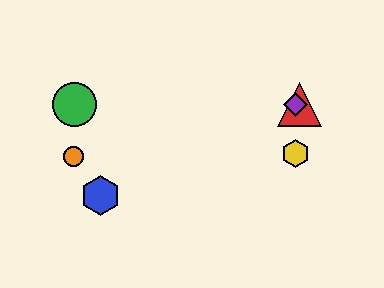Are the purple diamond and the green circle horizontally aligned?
Yes, both are at y≈105.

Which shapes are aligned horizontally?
The red triangle, the green circle, the purple diamond are aligned horizontally.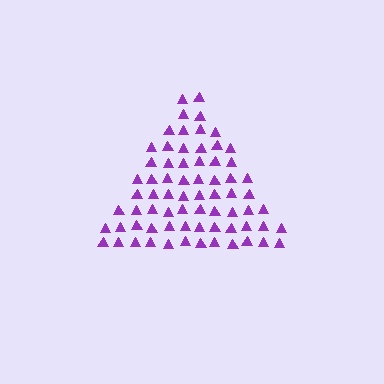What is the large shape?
The large shape is a triangle.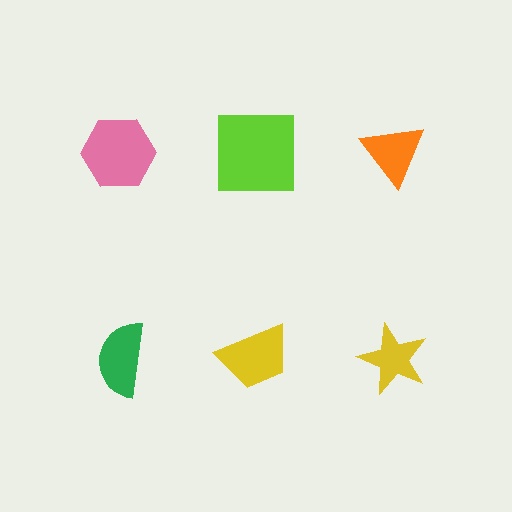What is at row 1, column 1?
A pink hexagon.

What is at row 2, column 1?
A green semicircle.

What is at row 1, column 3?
An orange triangle.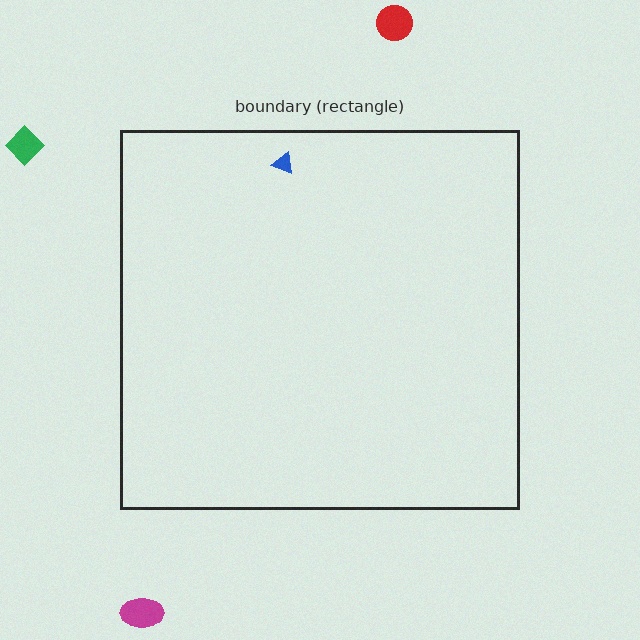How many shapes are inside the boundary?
1 inside, 3 outside.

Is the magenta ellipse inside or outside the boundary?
Outside.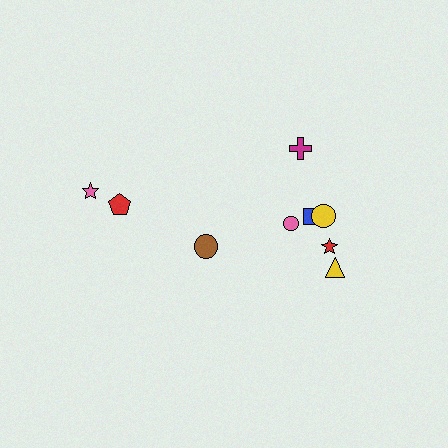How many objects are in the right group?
There are 6 objects.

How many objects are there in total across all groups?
There are 9 objects.